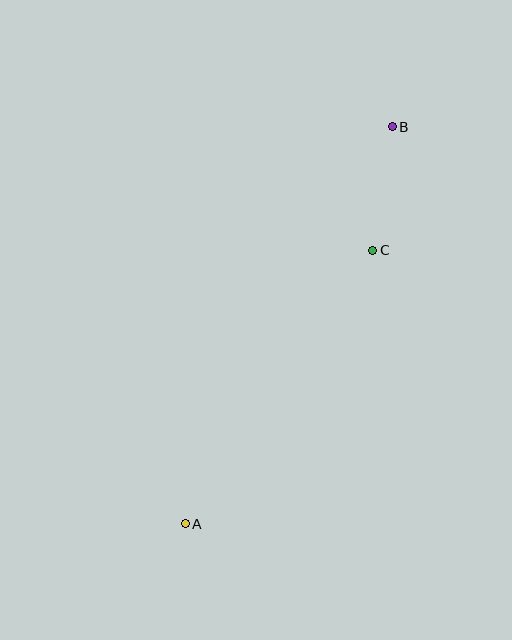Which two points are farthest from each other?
Points A and B are farthest from each other.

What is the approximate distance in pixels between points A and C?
The distance between A and C is approximately 332 pixels.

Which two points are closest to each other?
Points B and C are closest to each other.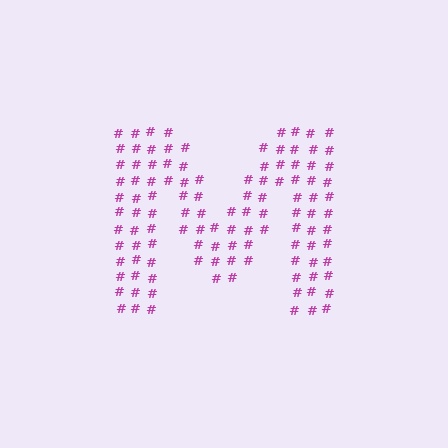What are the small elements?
The small elements are hash symbols.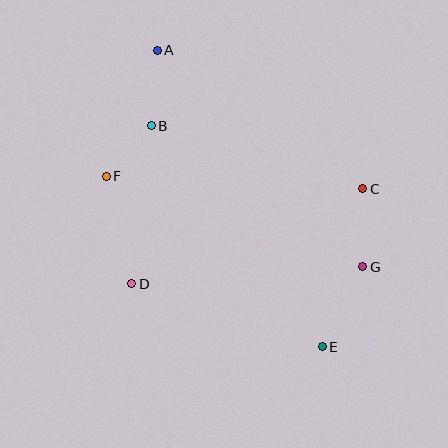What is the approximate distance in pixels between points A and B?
The distance between A and B is approximately 76 pixels.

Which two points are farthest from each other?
Points A and E are farthest from each other.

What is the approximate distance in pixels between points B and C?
The distance between B and C is approximately 221 pixels.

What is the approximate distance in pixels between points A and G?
The distance between A and G is approximately 299 pixels.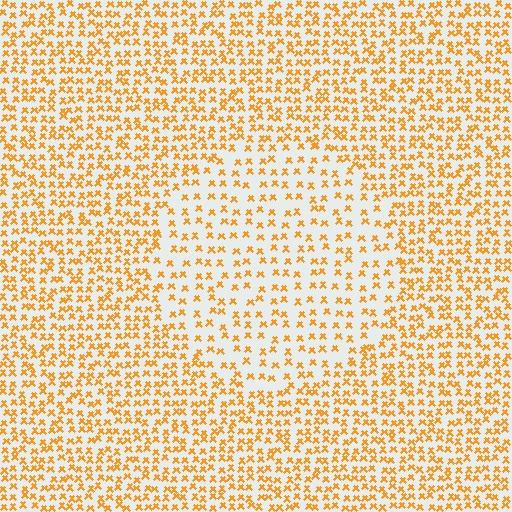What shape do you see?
I see a circle.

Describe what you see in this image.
The image contains small orange elements arranged at two different densities. A circle-shaped region is visible where the elements are less densely packed than the surrounding area.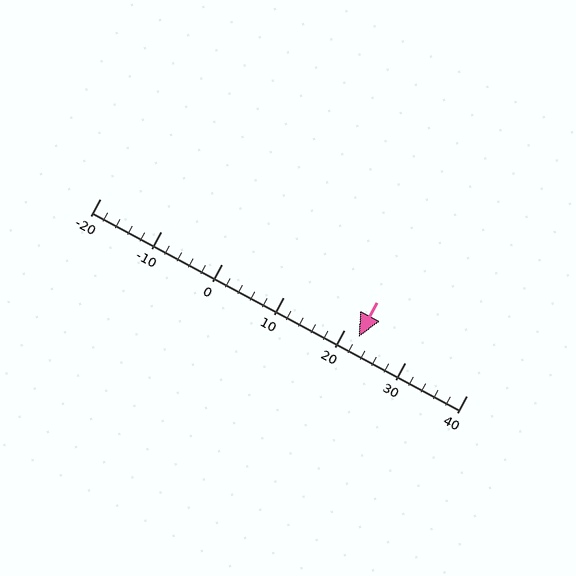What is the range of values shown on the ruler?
The ruler shows values from -20 to 40.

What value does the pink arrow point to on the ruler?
The pink arrow points to approximately 22.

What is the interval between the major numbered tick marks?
The major tick marks are spaced 10 units apart.